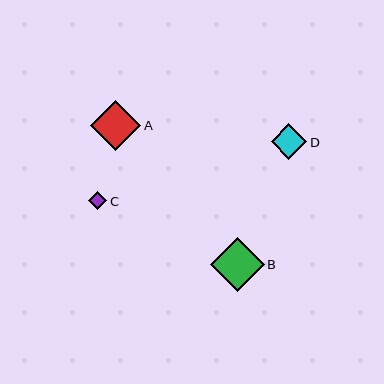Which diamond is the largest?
Diamond B is the largest with a size of approximately 54 pixels.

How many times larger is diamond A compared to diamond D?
Diamond A is approximately 1.4 times the size of diamond D.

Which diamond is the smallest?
Diamond C is the smallest with a size of approximately 18 pixels.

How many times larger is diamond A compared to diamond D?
Diamond A is approximately 1.4 times the size of diamond D.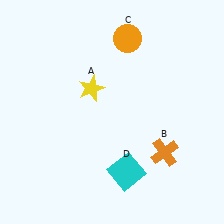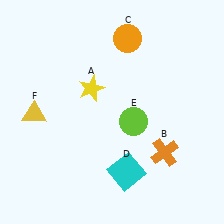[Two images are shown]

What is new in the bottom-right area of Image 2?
A lime circle (E) was added in the bottom-right area of Image 2.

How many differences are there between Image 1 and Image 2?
There are 2 differences between the two images.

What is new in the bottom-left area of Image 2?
A yellow triangle (F) was added in the bottom-left area of Image 2.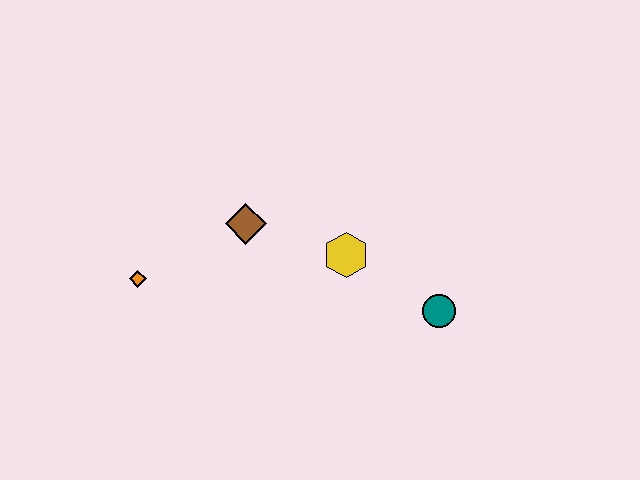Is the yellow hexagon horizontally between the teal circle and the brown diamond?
Yes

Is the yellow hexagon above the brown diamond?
No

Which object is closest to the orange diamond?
The brown diamond is closest to the orange diamond.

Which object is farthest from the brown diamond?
The teal circle is farthest from the brown diamond.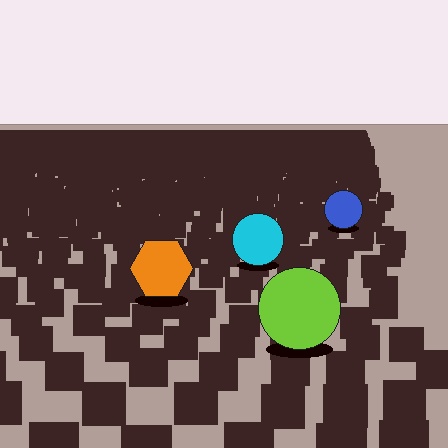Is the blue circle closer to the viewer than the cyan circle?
No. The cyan circle is closer — you can tell from the texture gradient: the ground texture is coarser near it.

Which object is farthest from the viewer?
The blue circle is farthest from the viewer. It appears smaller and the ground texture around it is denser.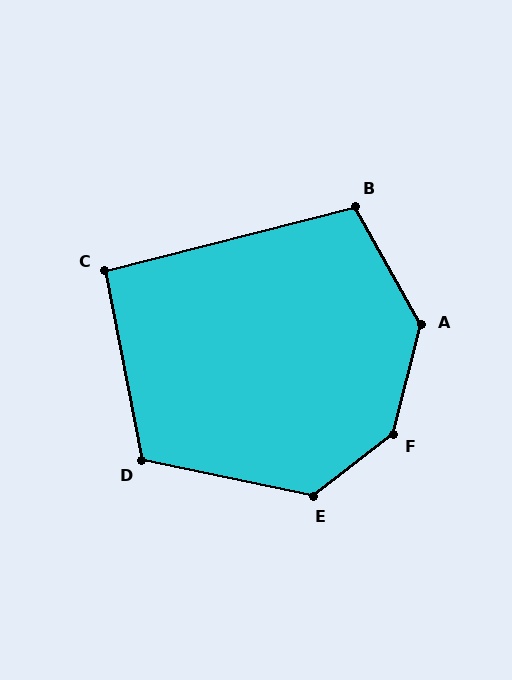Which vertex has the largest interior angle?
F, at approximately 142 degrees.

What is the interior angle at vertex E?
Approximately 130 degrees (obtuse).